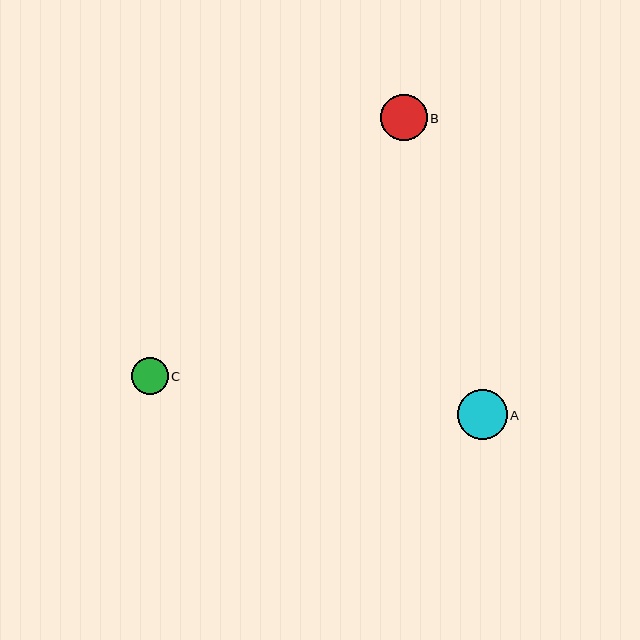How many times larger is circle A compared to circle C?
Circle A is approximately 1.4 times the size of circle C.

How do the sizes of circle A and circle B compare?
Circle A and circle B are approximately the same size.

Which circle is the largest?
Circle A is the largest with a size of approximately 50 pixels.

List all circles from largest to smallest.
From largest to smallest: A, B, C.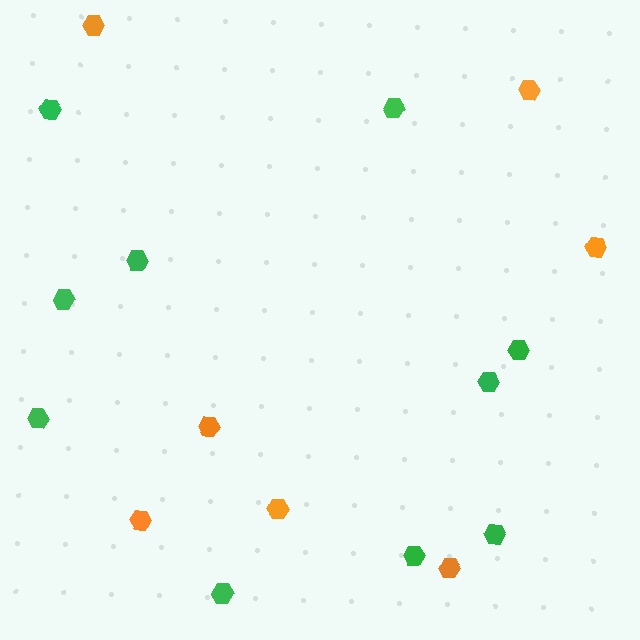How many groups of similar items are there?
There are 2 groups: one group of green hexagons (10) and one group of orange hexagons (7).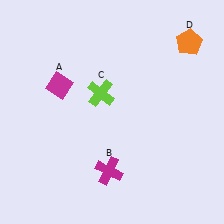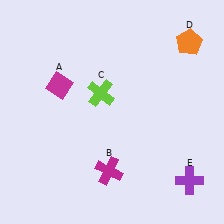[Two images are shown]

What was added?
A purple cross (E) was added in Image 2.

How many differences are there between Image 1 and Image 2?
There is 1 difference between the two images.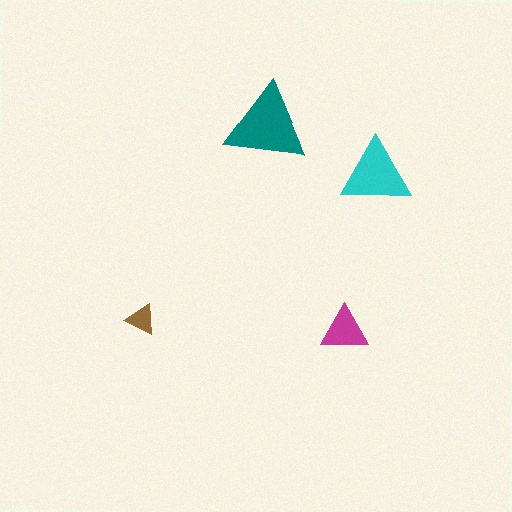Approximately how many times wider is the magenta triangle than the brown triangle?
About 1.5 times wider.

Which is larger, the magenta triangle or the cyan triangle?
The cyan one.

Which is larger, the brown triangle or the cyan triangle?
The cyan one.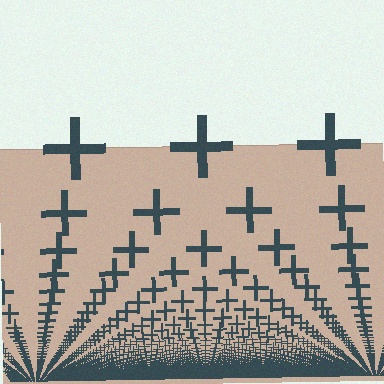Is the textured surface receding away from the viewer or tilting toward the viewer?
The surface appears to tilt toward the viewer. Texture elements get larger and sparser toward the top.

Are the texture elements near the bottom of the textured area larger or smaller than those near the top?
Smaller. The gradient is inverted — elements near the bottom are smaller and denser.